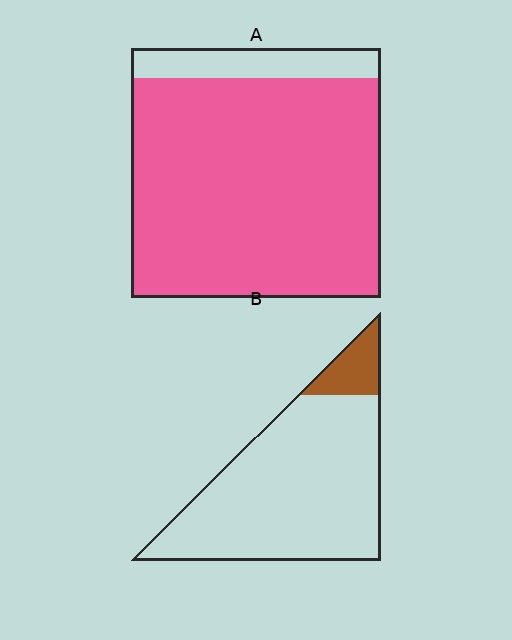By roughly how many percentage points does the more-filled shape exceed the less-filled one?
By roughly 75 percentage points (A over B).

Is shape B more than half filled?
No.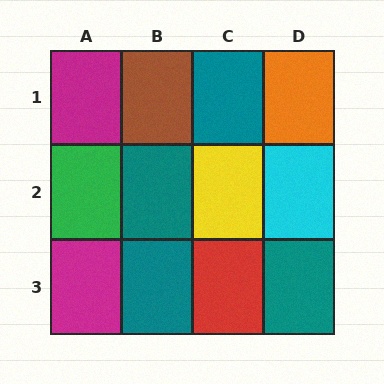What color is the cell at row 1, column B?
Brown.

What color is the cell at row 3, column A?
Magenta.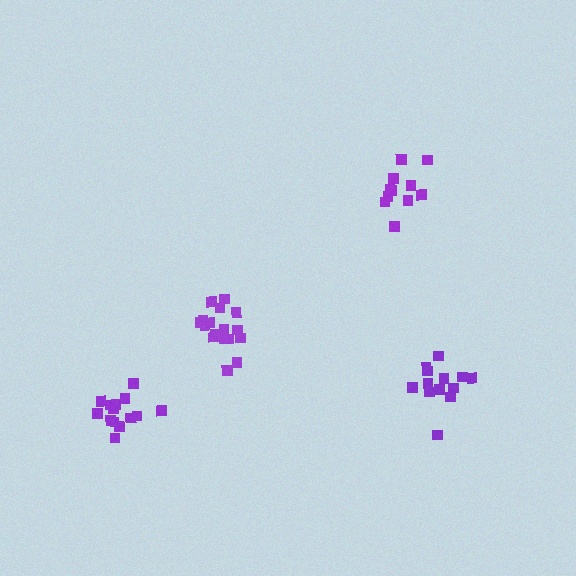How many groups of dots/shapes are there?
There are 4 groups.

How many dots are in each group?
Group 1: 11 dots, Group 2: 14 dots, Group 3: 13 dots, Group 4: 17 dots (55 total).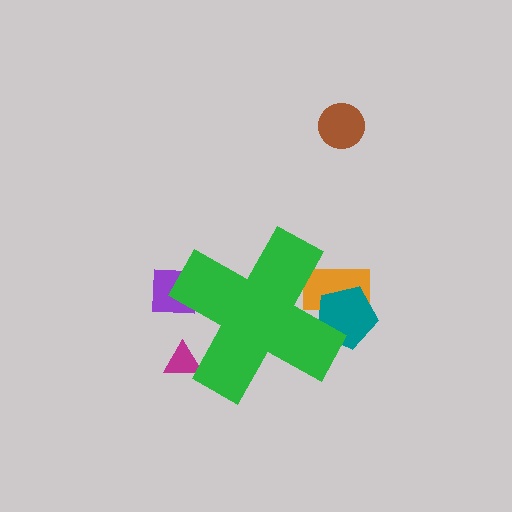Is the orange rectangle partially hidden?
Yes, the orange rectangle is partially hidden behind the green cross.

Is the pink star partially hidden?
Yes, the pink star is partially hidden behind the green cross.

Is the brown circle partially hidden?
No, the brown circle is fully visible.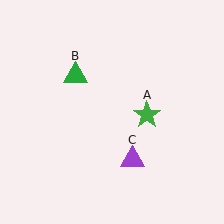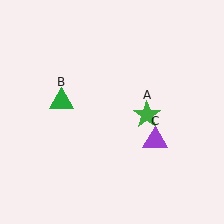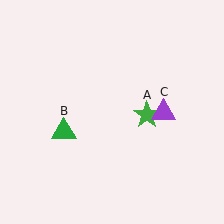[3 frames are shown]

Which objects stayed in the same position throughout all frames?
Green star (object A) remained stationary.